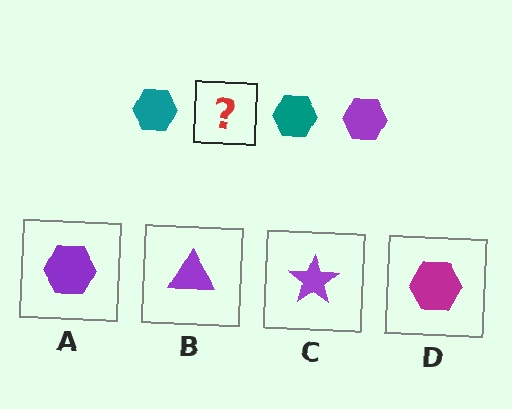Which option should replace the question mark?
Option A.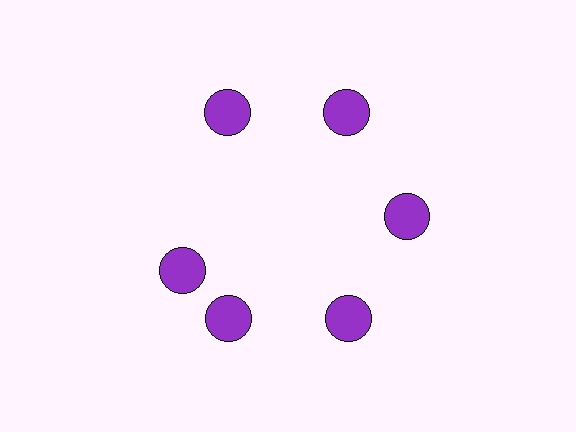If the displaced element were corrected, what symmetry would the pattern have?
It would have 6-fold rotational symmetry — the pattern would map onto itself every 60 degrees.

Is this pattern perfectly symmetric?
No. The 6 purple circles are arranged in a ring, but one element near the 9 o'clock position is rotated out of alignment along the ring, breaking the 6-fold rotational symmetry.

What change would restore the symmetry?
The symmetry would be restored by rotating it back into even spacing with its neighbors so that all 6 circles sit at equal angles and equal distance from the center.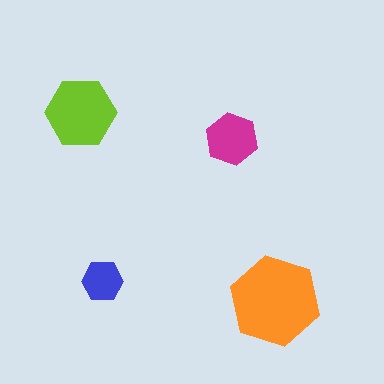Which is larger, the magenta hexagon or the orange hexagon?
The orange one.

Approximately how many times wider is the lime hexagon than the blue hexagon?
About 1.5 times wider.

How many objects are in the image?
There are 4 objects in the image.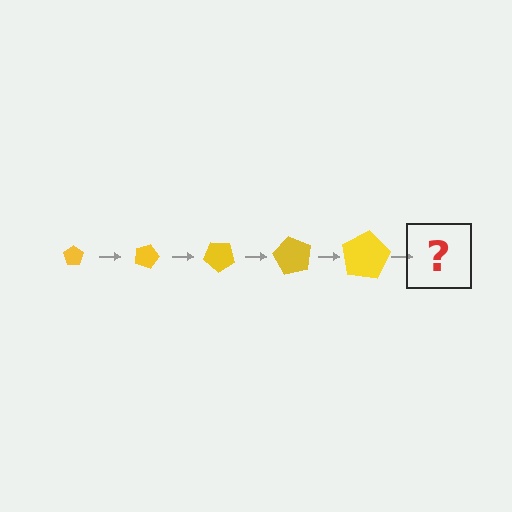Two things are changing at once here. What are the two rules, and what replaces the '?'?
The two rules are that the pentagon grows larger each step and it rotates 20 degrees each step. The '?' should be a pentagon, larger than the previous one and rotated 100 degrees from the start.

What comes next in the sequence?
The next element should be a pentagon, larger than the previous one and rotated 100 degrees from the start.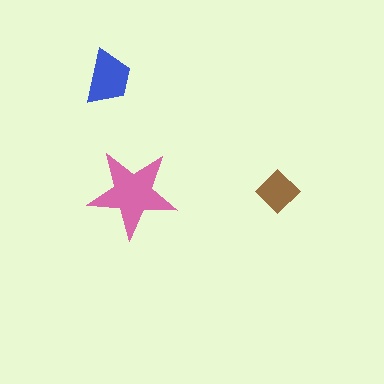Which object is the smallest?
The brown diamond.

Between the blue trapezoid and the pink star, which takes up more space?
The pink star.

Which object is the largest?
The pink star.